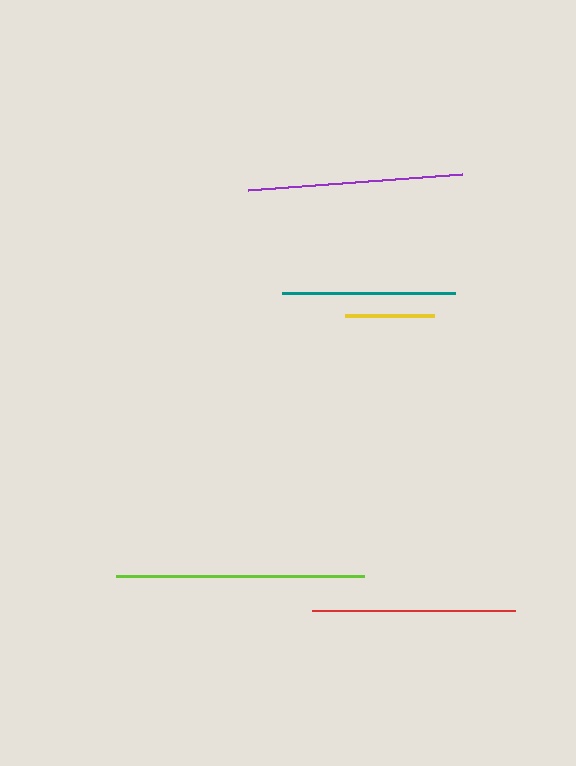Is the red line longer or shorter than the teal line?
The red line is longer than the teal line.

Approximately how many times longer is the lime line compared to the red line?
The lime line is approximately 1.2 times the length of the red line.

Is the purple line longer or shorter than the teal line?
The purple line is longer than the teal line.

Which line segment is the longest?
The lime line is the longest at approximately 247 pixels.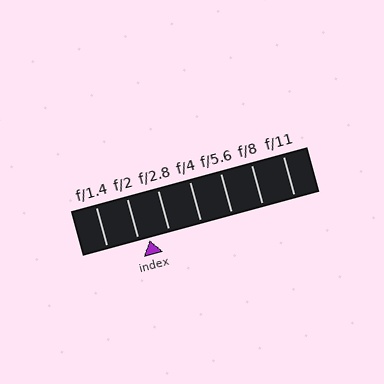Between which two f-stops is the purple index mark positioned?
The index mark is between f/2 and f/2.8.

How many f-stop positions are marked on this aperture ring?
There are 7 f-stop positions marked.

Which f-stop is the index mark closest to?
The index mark is closest to f/2.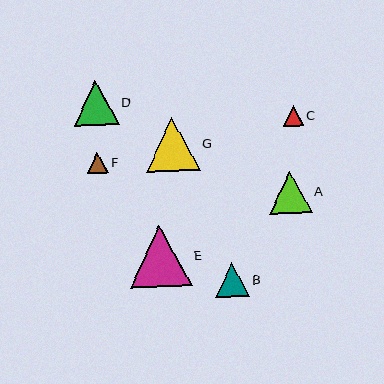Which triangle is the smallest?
Triangle C is the smallest with a size of approximately 20 pixels.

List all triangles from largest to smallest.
From largest to smallest: E, G, D, A, B, F, C.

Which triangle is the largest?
Triangle E is the largest with a size of approximately 61 pixels.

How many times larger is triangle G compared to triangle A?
Triangle G is approximately 1.3 times the size of triangle A.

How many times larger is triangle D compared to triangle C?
Triangle D is approximately 2.2 times the size of triangle C.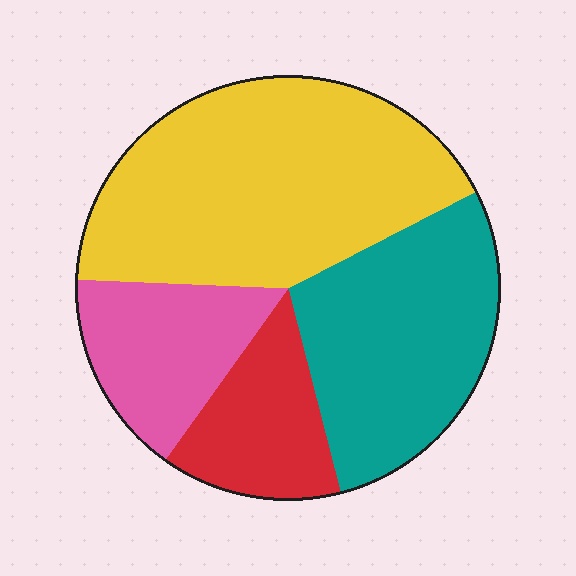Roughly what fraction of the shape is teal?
Teal takes up about one quarter (1/4) of the shape.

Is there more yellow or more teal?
Yellow.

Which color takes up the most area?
Yellow, at roughly 40%.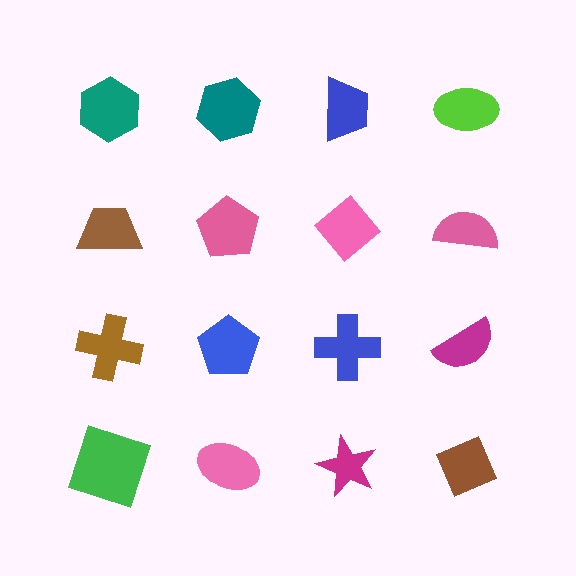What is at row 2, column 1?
A brown trapezoid.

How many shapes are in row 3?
4 shapes.